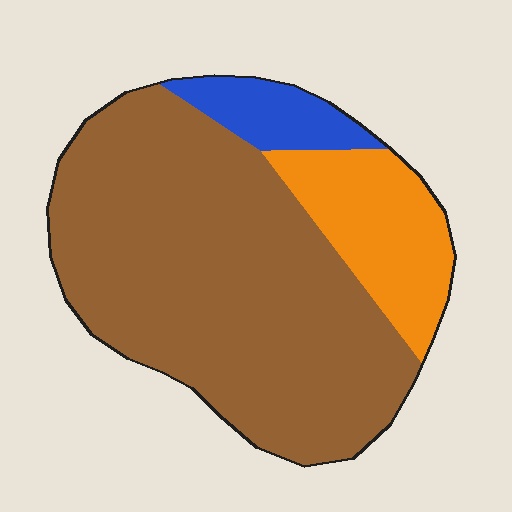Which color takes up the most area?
Brown, at roughly 75%.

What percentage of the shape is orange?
Orange covers 18% of the shape.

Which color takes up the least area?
Blue, at roughly 10%.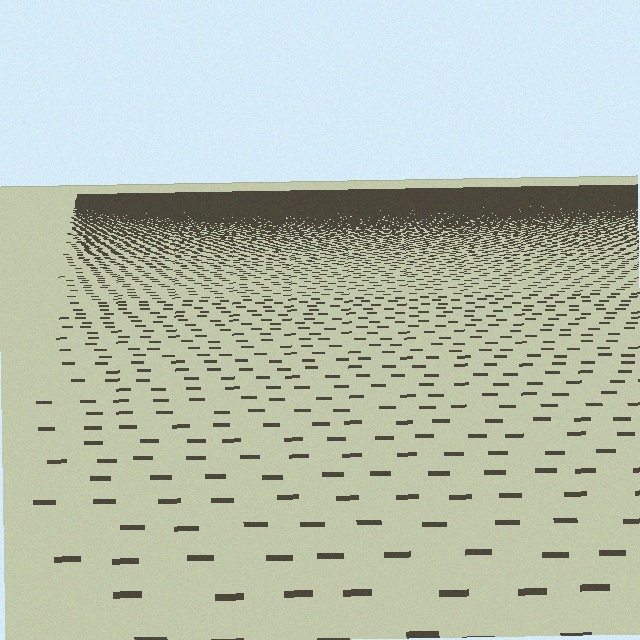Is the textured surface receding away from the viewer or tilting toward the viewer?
The surface is receding away from the viewer. Texture elements get smaller and denser toward the top.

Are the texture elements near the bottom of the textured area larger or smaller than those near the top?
Larger. Near the bottom, elements are closer to the viewer and appear at a bigger on-screen size.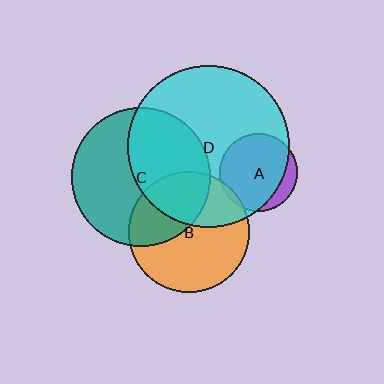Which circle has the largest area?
Circle D (cyan).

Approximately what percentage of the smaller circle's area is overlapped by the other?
Approximately 35%.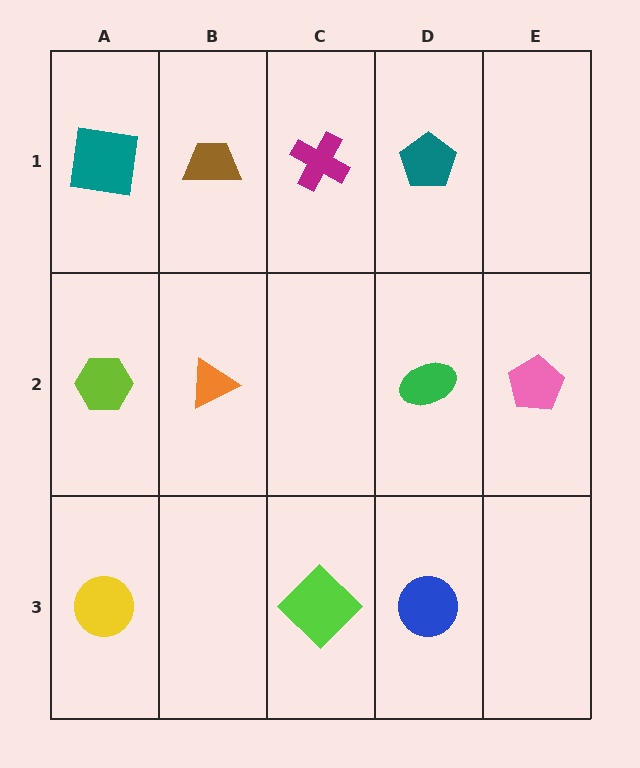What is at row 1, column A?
A teal square.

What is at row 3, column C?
A lime diamond.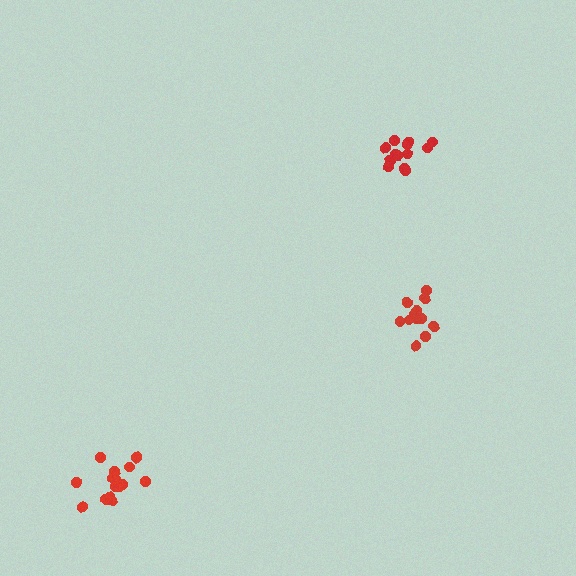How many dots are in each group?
Group 1: 12 dots, Group 2: 13 dots, Group 3: 17 dots (42 total).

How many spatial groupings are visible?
There are 3 spatial groupings.